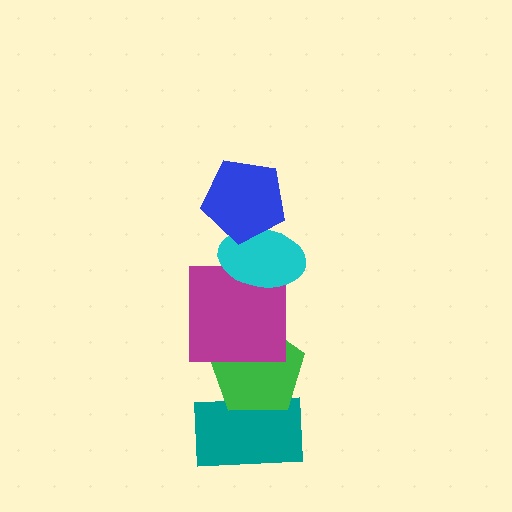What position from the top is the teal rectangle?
The teal rectangle is 5th from the top.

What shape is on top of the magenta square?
The cyan ellipse is on top of the magenta square.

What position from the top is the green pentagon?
The green pentagon is 4th from the top.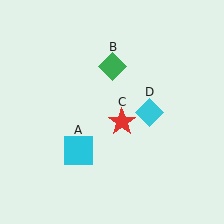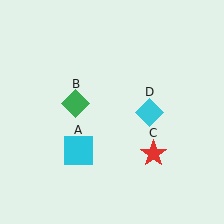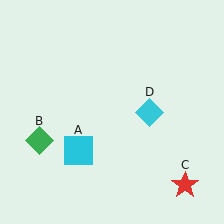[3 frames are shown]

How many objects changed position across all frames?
2 objects changed position: green diamond (object B), red star (object C).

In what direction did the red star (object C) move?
The red star (object C) moved down and to the right.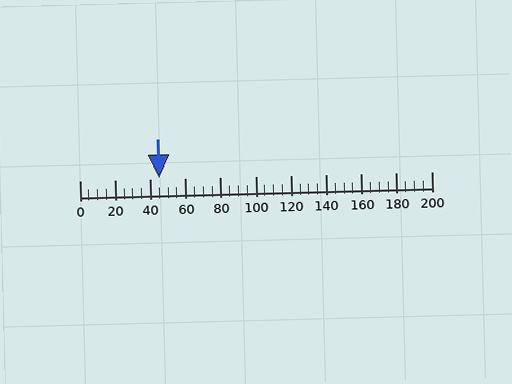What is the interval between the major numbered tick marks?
The major tick marks are spaced 20 units apart.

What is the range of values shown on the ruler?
The ruler shows values from 0 to 200.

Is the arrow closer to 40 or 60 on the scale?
The arrow is closer to 40.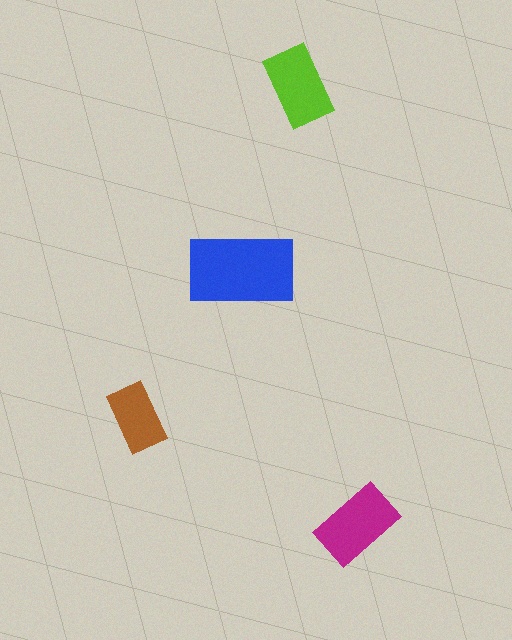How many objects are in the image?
There are 4 objects in the image.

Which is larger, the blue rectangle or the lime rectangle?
The blue one.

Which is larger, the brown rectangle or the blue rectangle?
The blue one.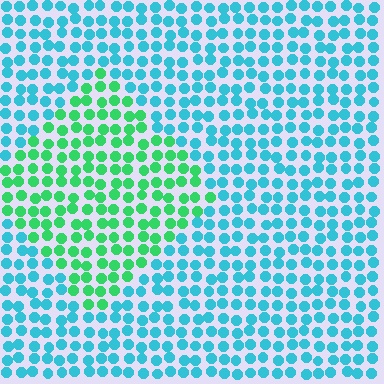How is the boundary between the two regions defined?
The boundary is defined purely by a slight shift in hue (about 48 degrees). Spacing, size, and orientation are identical on both sides.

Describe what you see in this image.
The image is filled with small cyan elements in a uniform arrangement. A diamond-shaped region is visible where the elements are tinted to a slightly different hue, forming a subtle color boundary.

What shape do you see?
I see a diamond.